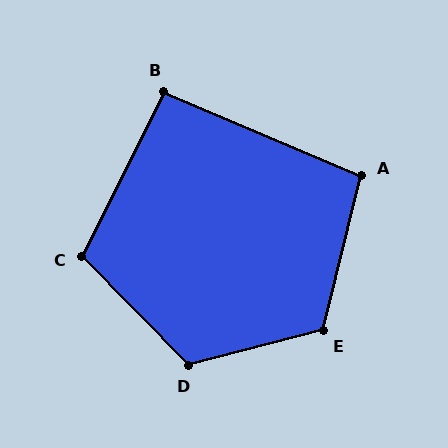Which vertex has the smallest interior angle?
B, at approximately 93 degrees.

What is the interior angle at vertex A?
Approximately 99 degrees (obtuse).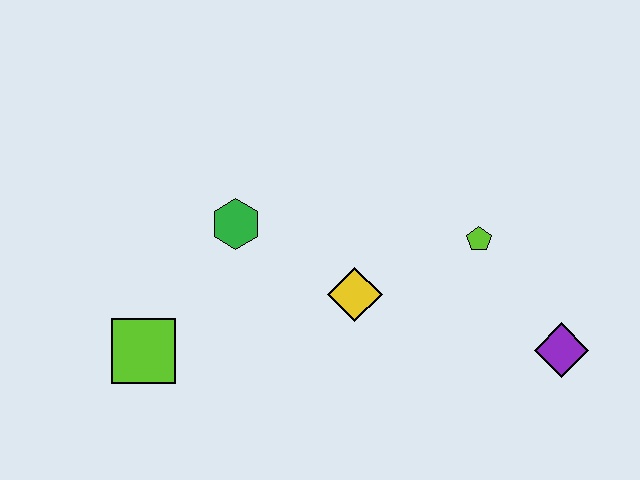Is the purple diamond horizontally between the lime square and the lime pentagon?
No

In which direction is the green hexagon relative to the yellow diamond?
The green hexagon is to the left of the yellow diamond.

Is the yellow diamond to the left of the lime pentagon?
Yes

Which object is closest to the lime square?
The green hexagon is closest to the lime square.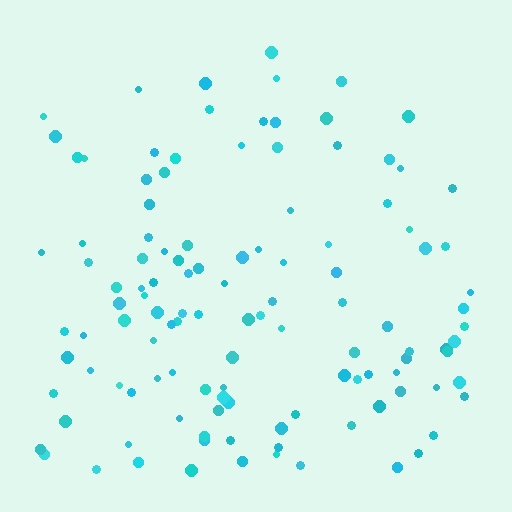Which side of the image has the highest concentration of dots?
The bottom.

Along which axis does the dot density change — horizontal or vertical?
Vertical.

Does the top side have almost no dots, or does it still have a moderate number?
Still a moderate number, just noticeably fewer than the bottom.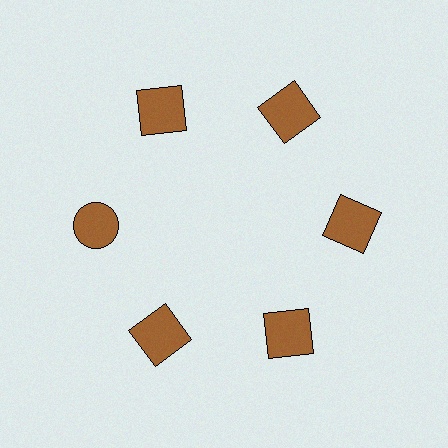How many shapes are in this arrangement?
There are 6 shapes arranged in a ring pattern.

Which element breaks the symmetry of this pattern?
The brown circle at roughly the 9 o'clock position breaks the symmetry. All other shapes are brown squares.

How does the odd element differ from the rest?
It has a different shape: circle instead of square.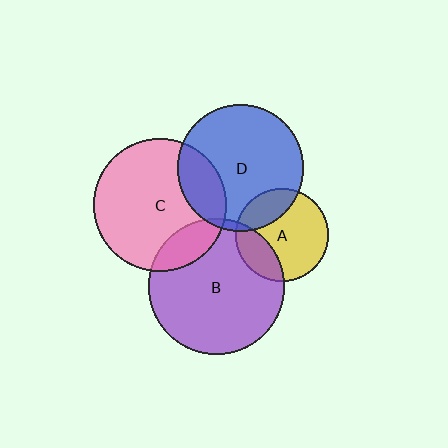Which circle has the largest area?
Circle B (purple).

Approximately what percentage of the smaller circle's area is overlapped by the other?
Approximately 25%.